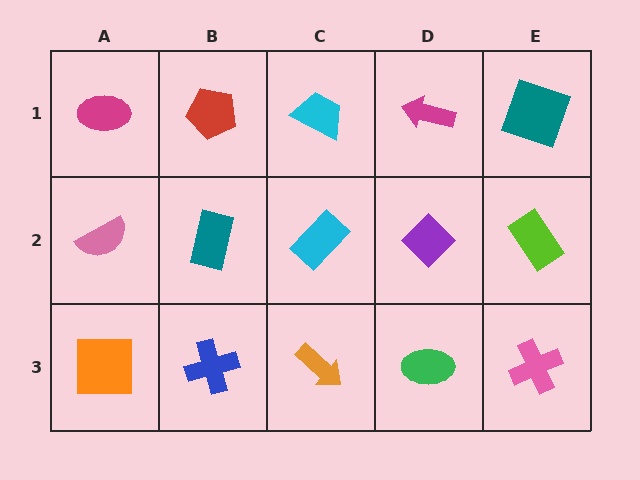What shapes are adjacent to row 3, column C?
A cyan rectangle (row 2, column C), a blue cross (row 3, column B), a green ellipse (row 3, column D).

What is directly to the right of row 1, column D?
A teal square.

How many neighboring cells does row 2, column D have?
4.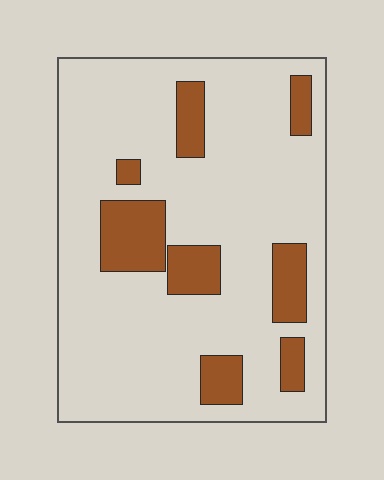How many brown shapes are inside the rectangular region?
8.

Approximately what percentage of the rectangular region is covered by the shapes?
Approximately 20%.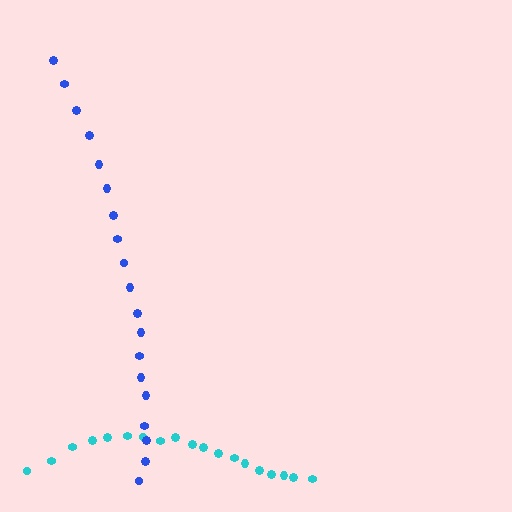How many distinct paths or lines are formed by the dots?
There are 2 distinct paths.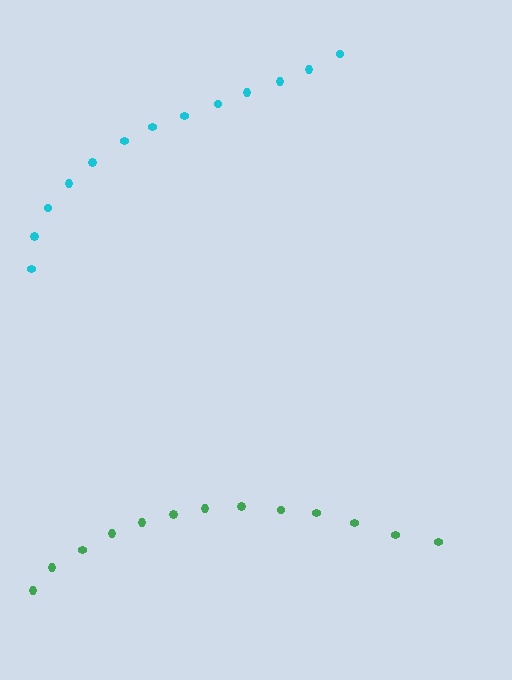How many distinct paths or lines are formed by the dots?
There are 2 distinct paths.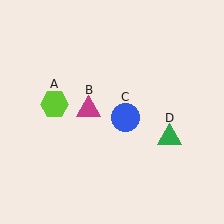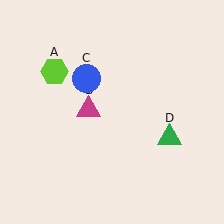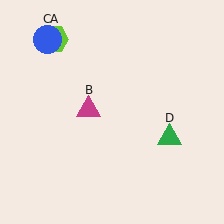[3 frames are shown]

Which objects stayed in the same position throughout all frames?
Magenta triangle (object B) and green triangle (object D) remained stationary.